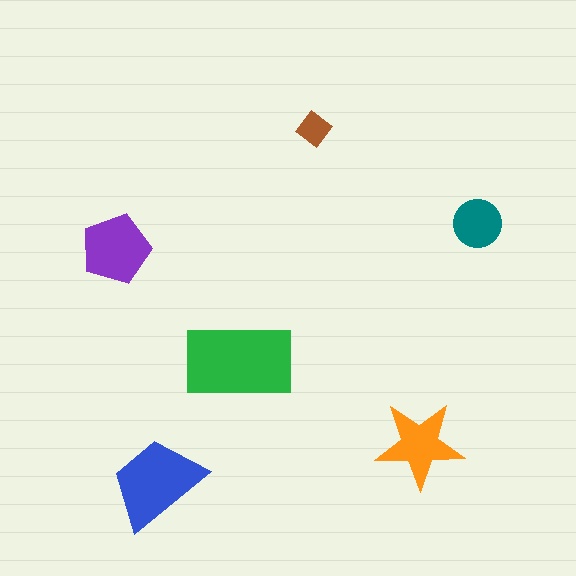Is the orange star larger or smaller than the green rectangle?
Smaller.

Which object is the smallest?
The brown diamond.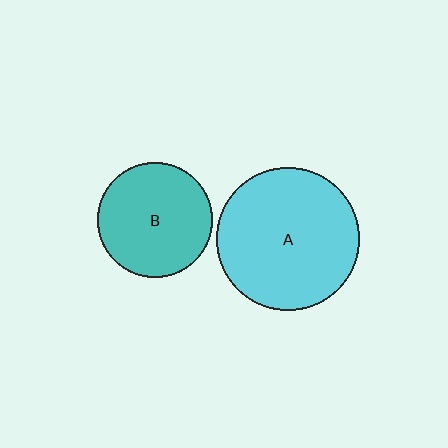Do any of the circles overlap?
No, none of the circles overlap.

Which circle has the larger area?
Circle A (cyan).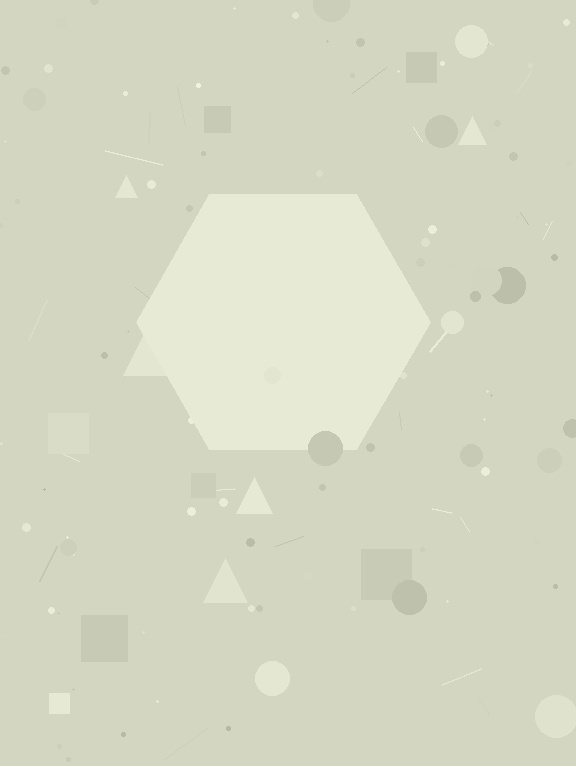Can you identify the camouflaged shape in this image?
The camouflaged shape is a hexagon.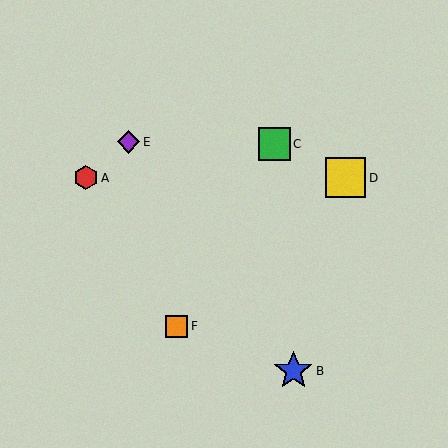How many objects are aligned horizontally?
2 objects (A, D) are aligned horizontally.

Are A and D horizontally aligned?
Yes, both are at y≈178.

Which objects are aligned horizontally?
Objects A, D are aligned horizontally.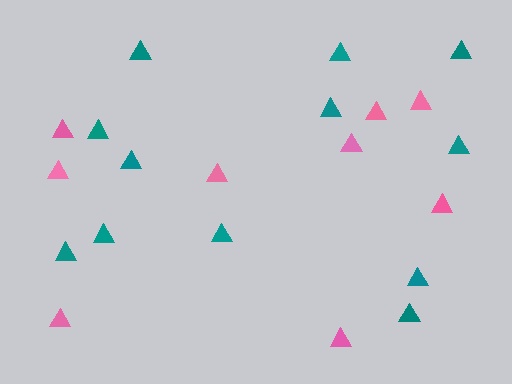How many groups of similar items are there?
There are 2 groups: one group of pink triangles (9) and one group of teal triangles (12).